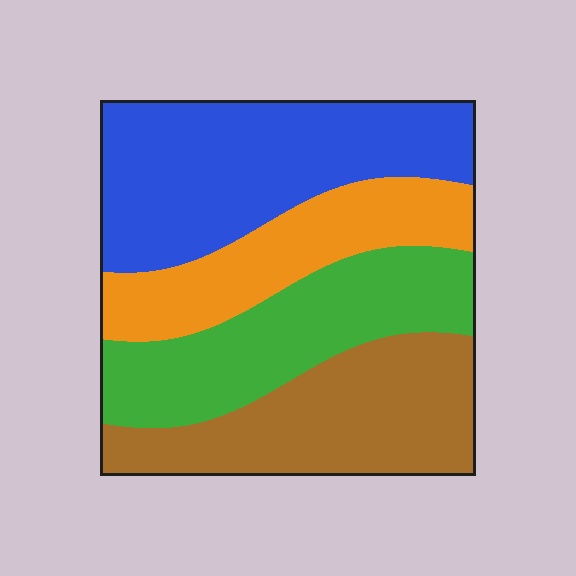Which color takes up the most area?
Blue, at roughly 30%.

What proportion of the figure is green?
Green covers 24% of the figure.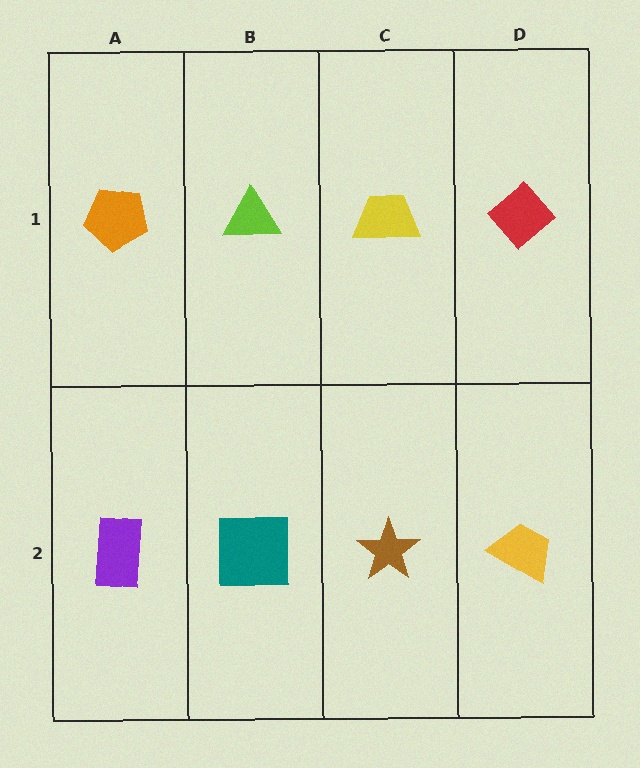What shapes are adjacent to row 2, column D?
A red diamond (row 1, column D), a brown star (row 2, column C).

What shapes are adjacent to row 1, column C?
A brown star (row 2, column C), a lime triangle (row 1, column B), a red diamond (row 1, column D).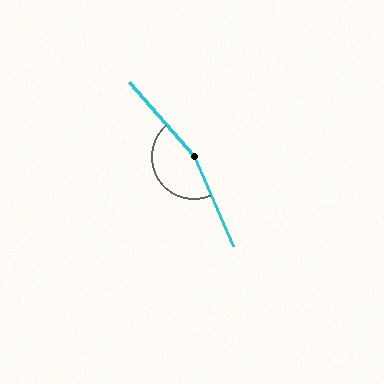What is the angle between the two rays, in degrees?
Approximately 163 degrees.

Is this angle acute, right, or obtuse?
It is obtuse.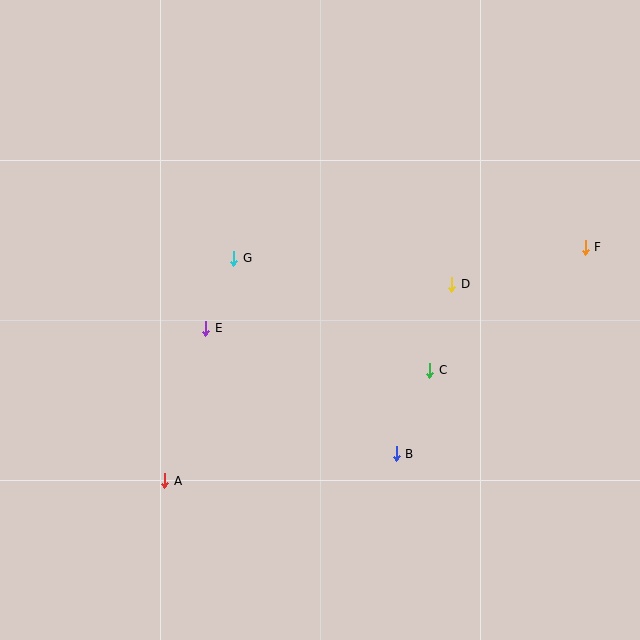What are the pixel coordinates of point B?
Point B is at (396, 454).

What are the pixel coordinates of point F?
Point F is at (585, 247).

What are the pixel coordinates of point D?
Point D is at (452, 284).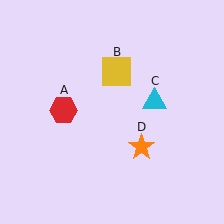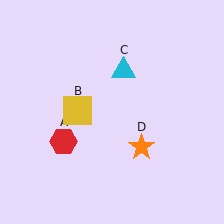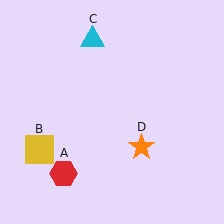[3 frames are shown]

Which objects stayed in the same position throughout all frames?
Orange star (object D) remained stationary.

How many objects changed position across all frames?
3 objects changed position: red hexagon (object A), yellow square (object B), cyan triangle (object C).